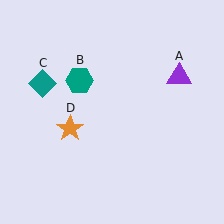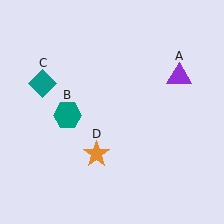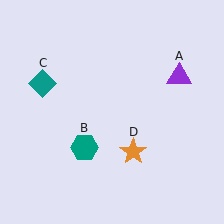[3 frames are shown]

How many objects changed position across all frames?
2 objects changed position: teal hexagon (object B), orange star (object D).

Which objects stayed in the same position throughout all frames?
Purple triangle (object A) and teal diamond (object C) remained stationary.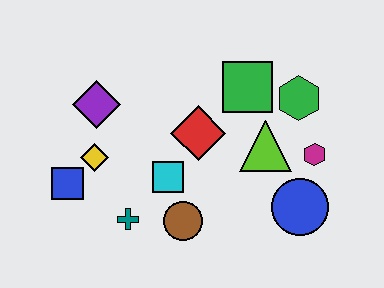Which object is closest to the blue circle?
The magenta hexagon is closest to the blue circle.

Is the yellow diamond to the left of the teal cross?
Yes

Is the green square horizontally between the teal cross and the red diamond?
No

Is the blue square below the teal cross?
No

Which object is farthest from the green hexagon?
The blue square is farthest from the green hexagon.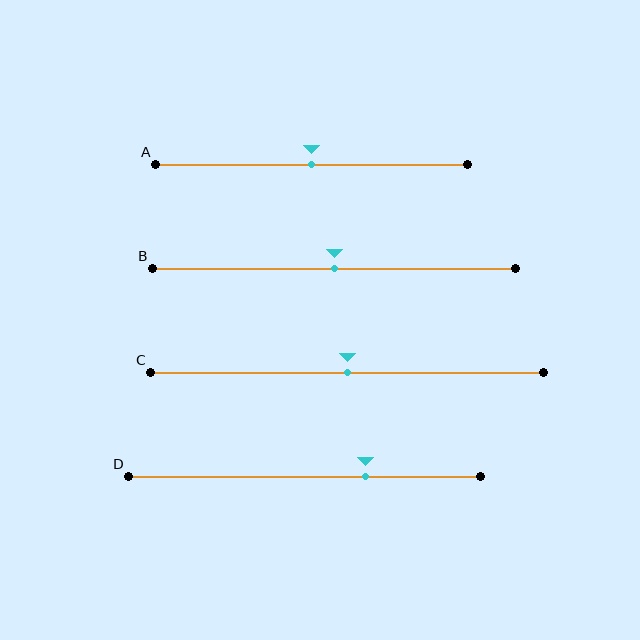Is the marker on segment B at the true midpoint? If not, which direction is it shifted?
Yes, the marker on segment B is at the true midpoint.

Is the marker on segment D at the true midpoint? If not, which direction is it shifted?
No, the marker on segment D is shifted to the right by about 18% of the segment length.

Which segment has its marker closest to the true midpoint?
Segment A has its marker closest to the true midpoint.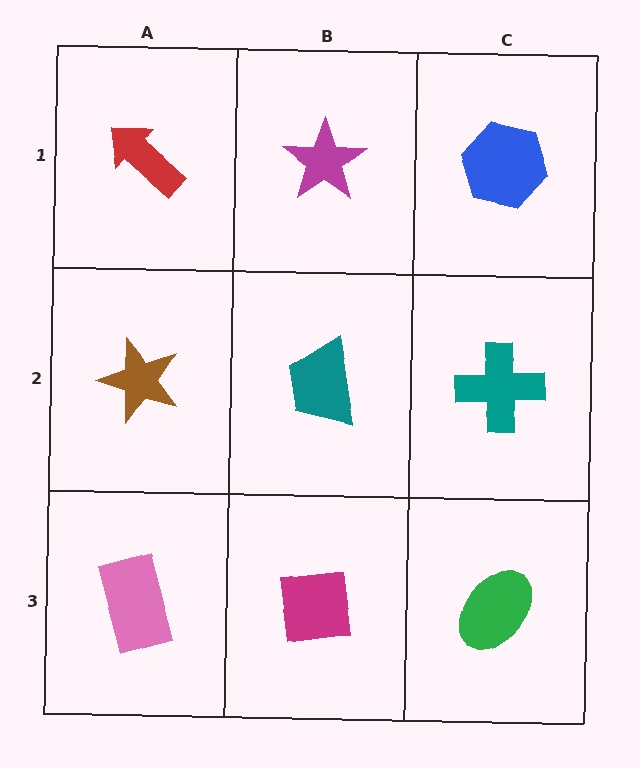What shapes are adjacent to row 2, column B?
A magenta star (row 1, column B), a magenta square (row 3, column B), a brown star (row 2, column A), a teal cross (row 2, column C).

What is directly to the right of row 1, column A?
A magenta star.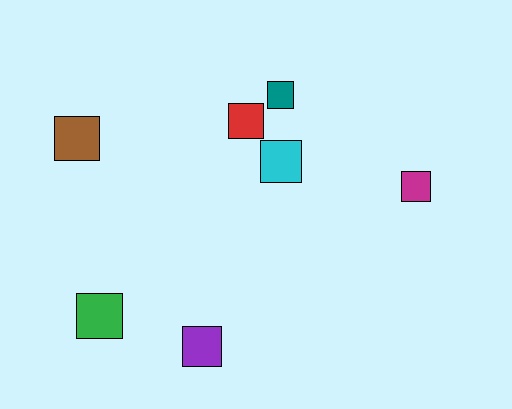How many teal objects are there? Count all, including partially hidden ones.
There is 1 teal object.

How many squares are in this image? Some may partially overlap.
There are 7 squares.